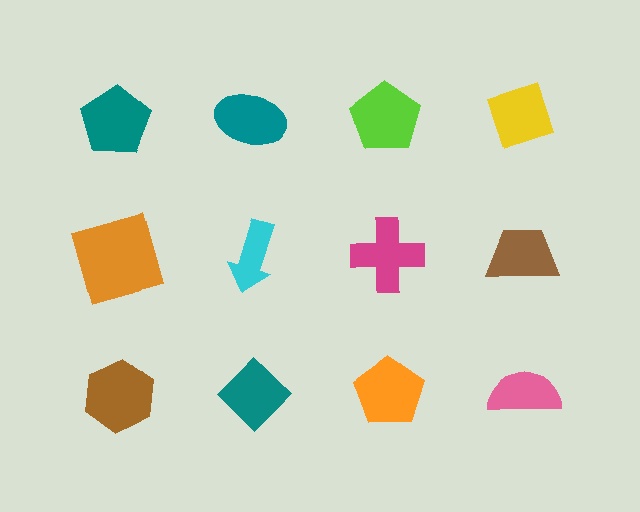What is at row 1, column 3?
A lime pentagon.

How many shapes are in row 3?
4 shapes.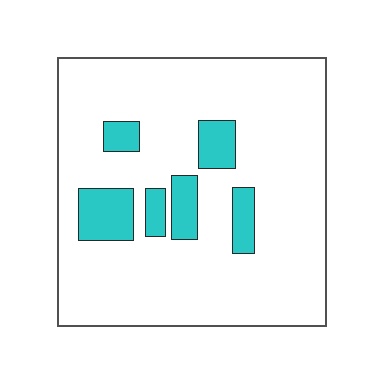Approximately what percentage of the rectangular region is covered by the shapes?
Approximately 15%.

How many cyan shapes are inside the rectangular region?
6.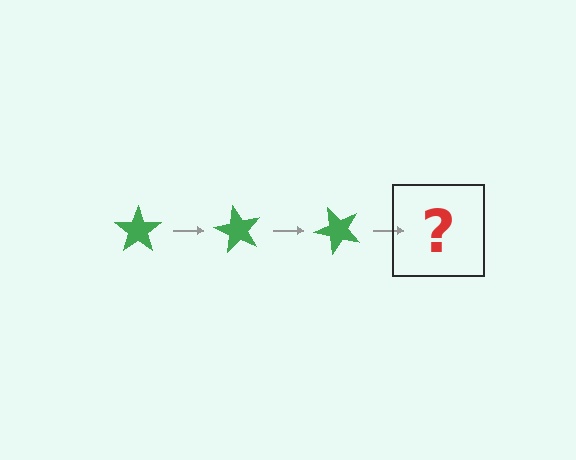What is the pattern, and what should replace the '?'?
The pattern is that the star rotates 60 degrees each step. The '?' should be a green star rotated 180 degrees.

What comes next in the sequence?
The next element should be a green star rotated 180 degrees.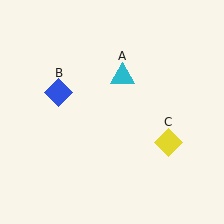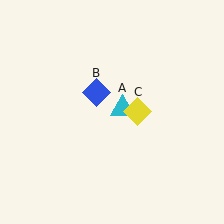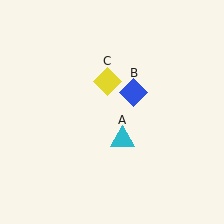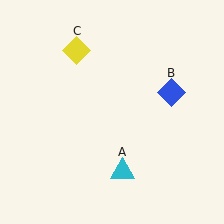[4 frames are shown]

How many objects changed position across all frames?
3 objects changed position: cyan triangle (object A), blue diamond (object B), yellow diamond (object C).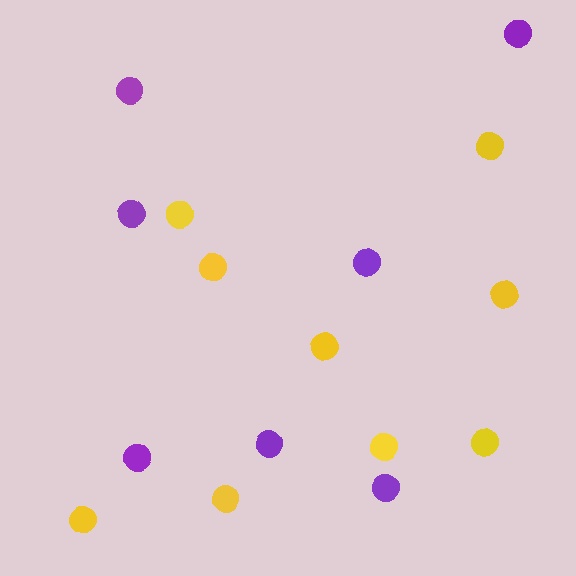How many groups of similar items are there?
There are 2 groups: one group of purple circles (7) and one group of yellow circles (9).